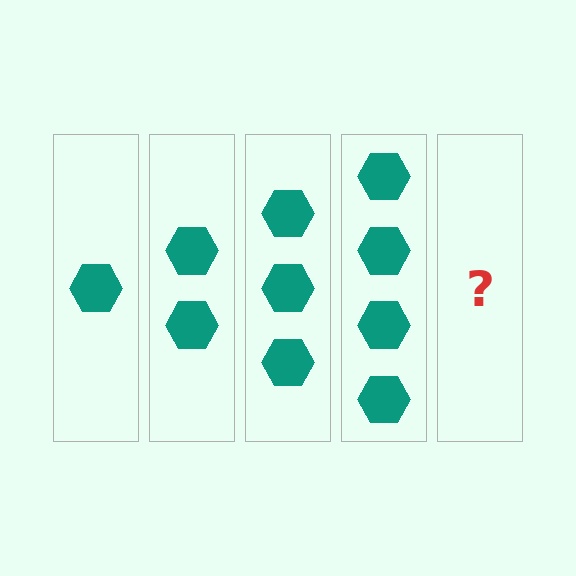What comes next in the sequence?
The next element should be 5 hexagons.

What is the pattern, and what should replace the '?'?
The pattern is that each step adds one more hexagon. The '?' should be 5 hexagons.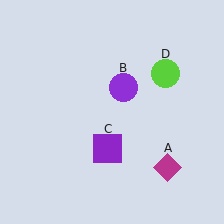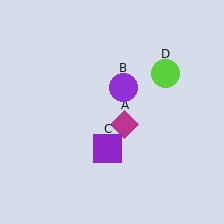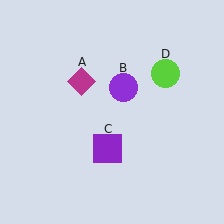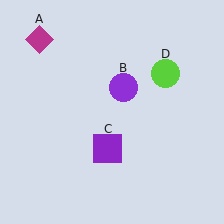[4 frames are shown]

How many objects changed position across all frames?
1 object changed position: magenta diamond (object A).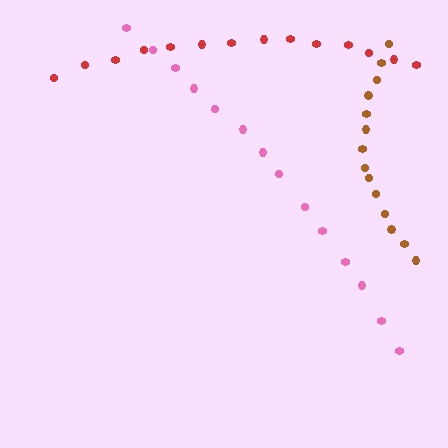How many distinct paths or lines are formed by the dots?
There are 3 distinct paths.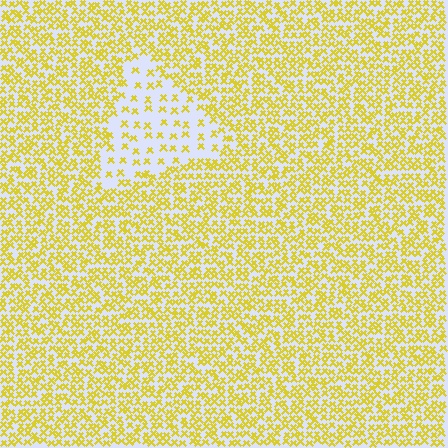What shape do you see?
I see a triangle.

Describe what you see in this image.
The image contains small yellow elements arranged at two different densities. A triangle-shaped region is visible where the elements are less densely packed than the surrounding area.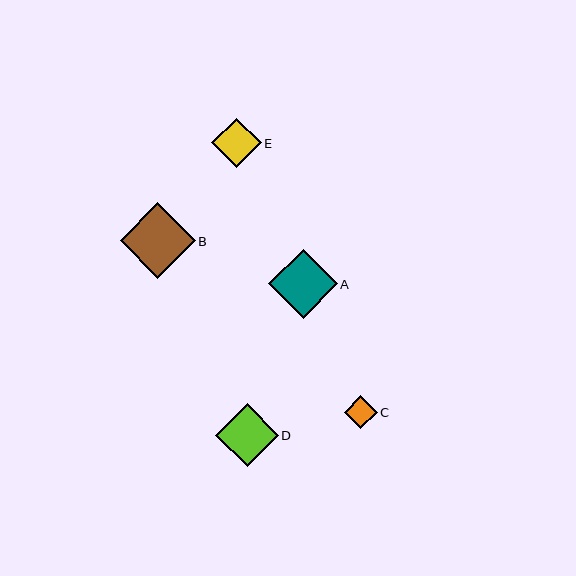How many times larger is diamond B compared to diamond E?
Diamond B is approximately 1.5 times the size of diamond E.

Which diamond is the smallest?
Diamond C is the smallest with a size of approximately 33 pixels.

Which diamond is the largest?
Diamond B is the largest with a size of approximately 75 pixels.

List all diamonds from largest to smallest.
From largest to smallest: B, A, D, E, C.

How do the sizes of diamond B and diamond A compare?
Diamond B and diamond A are approximately the same size.